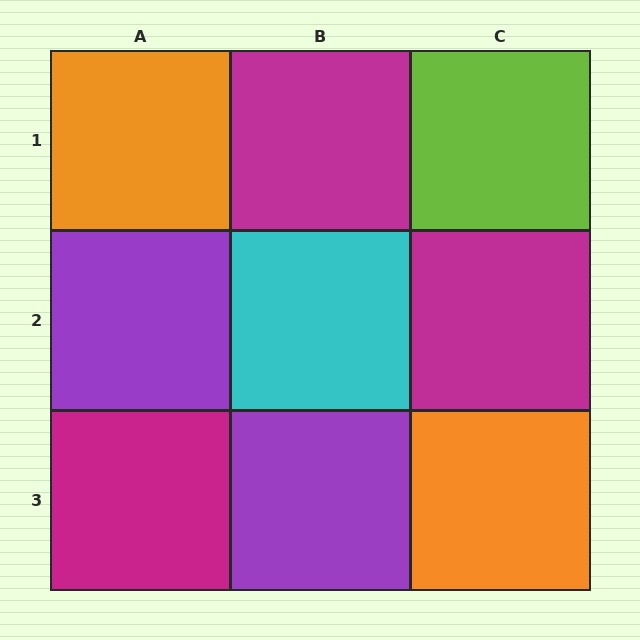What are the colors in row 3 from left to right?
Magenta, purple, orange.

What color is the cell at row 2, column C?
Magenta.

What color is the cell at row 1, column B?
Magenta.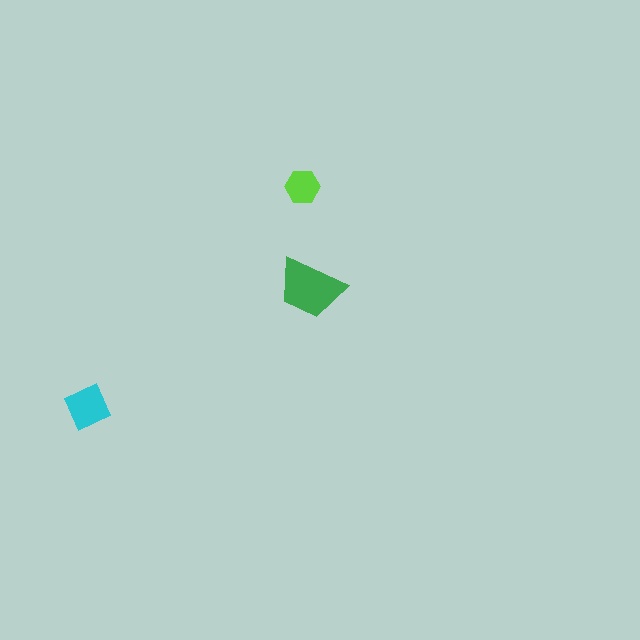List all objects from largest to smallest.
The green trapezoid, the cyan square, the lime hexagon.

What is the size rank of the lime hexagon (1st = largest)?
3rd.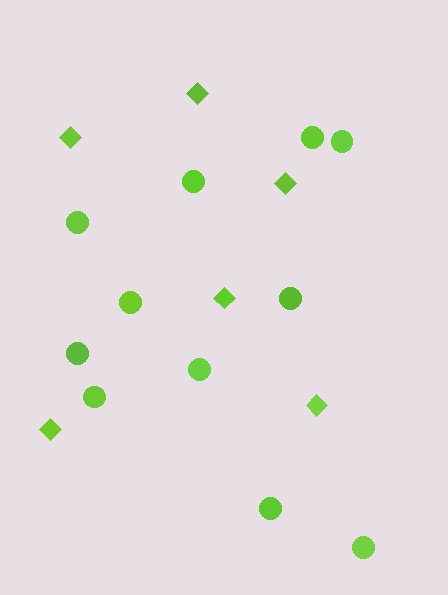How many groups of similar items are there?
There are 2 groups: one group of diamonds (6) and one group of circles (11).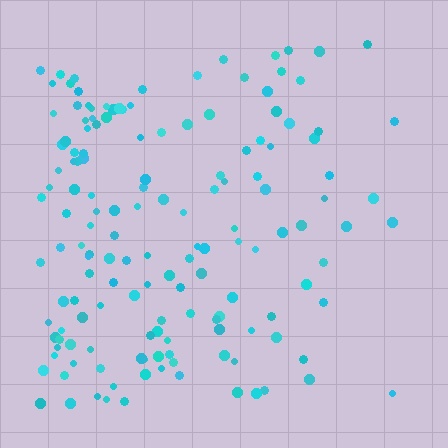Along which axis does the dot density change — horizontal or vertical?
Horizontal.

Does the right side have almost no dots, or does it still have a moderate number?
Still a moderate number, just noticeably fewer than the left.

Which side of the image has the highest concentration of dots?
The left.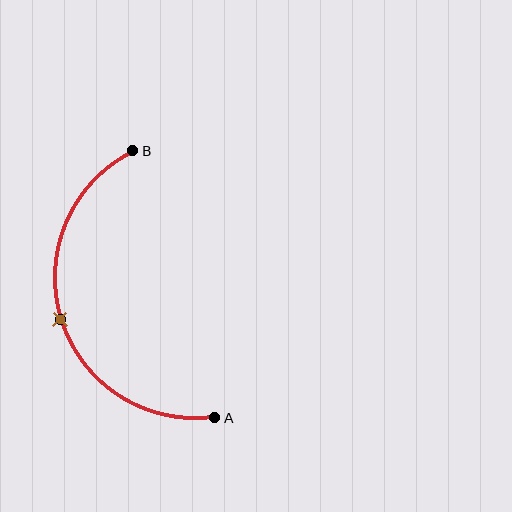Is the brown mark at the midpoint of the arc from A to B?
Yes. The brown mark lies on the arc at equal arc-length from both A and B — it is the arc midpoint.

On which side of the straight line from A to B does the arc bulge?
The arc bulges to the left of the straight line connecting A and B.